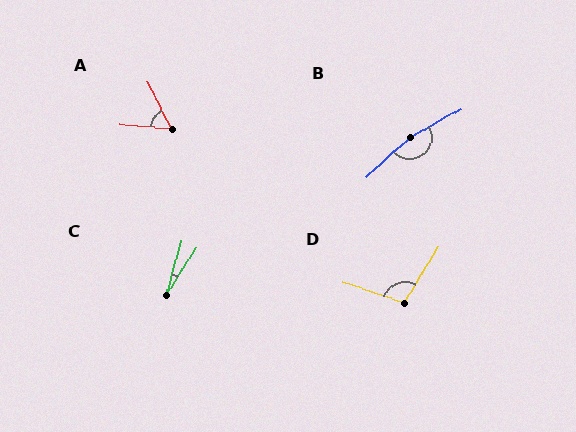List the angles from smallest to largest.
C (17°), A (59°), D (103°), B (167°).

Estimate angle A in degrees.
Approximately 59 degrees.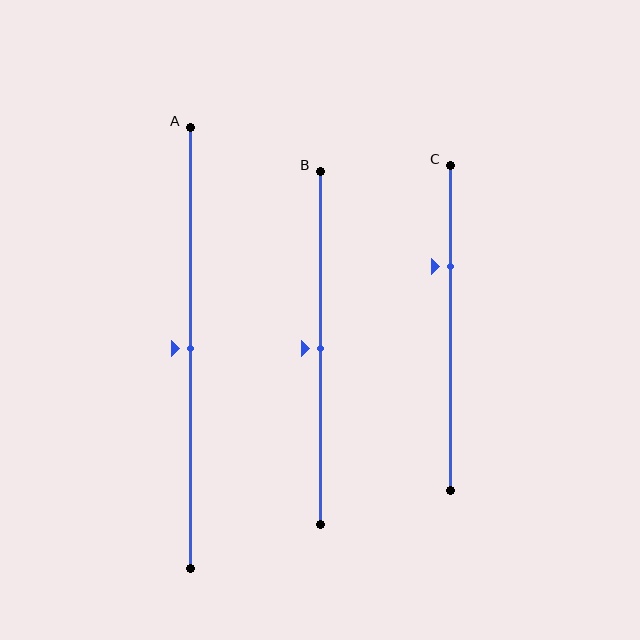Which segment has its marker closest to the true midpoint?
Segment A has its marker closest to the true midpoint.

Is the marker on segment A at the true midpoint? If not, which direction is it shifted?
Yes, the marker on segment A is at the true midpoint.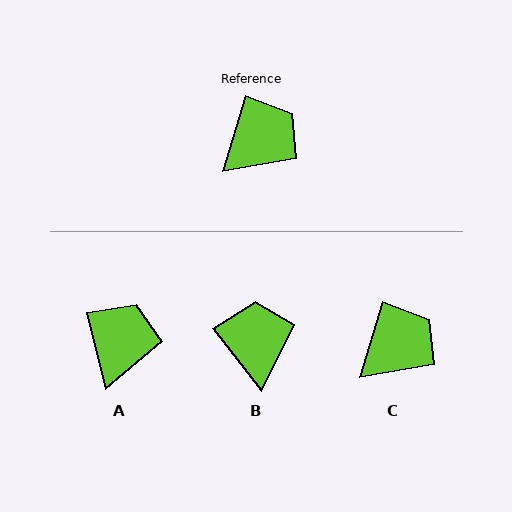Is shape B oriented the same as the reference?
No, it is off by about 54 degrees.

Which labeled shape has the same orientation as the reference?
C.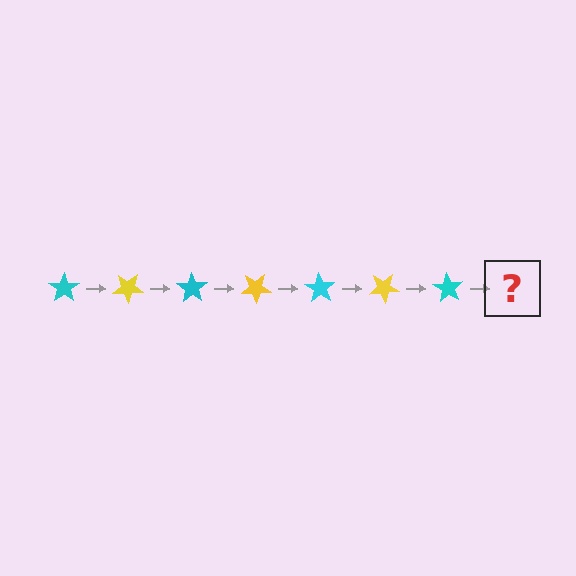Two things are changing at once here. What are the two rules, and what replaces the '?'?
The two rules are that it rotates 35 degrees each step and the color cycles through cyan and yellow. The '?' should be a yellow star, rotated 245 degrees from the start.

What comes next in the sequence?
The next element should be a yellow star, rotated 245 degrees from the start.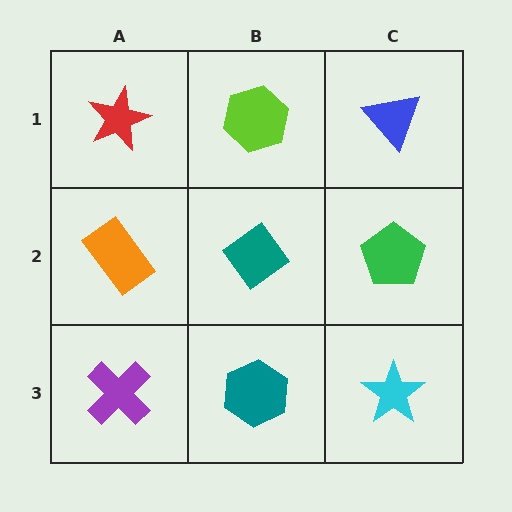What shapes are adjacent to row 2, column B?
A lime hexagon (row 1, column B), a teal hexagon (row 3, column B), an orange rectangle (row 2, column A), a green pentagon (row 2, column C).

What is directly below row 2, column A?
A purple cross.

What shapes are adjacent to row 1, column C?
A green pentagon (row 2, column C), a lime hexagon (row 1, column B).